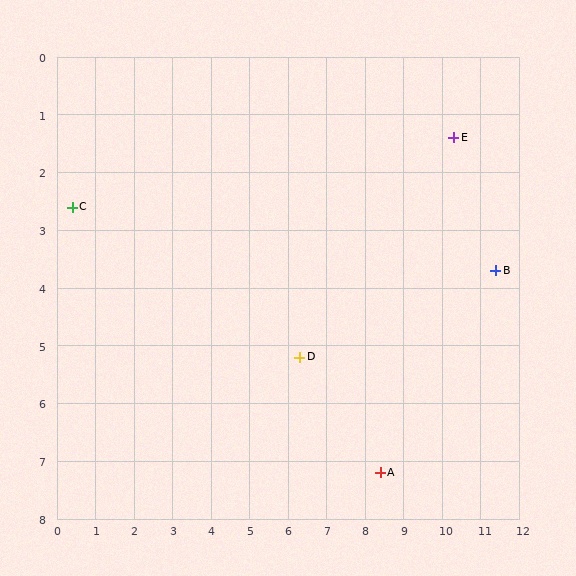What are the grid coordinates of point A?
Point A is at approximately (8.4, 7.2).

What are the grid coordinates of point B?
Point B is at approximately (11.4, 3.7).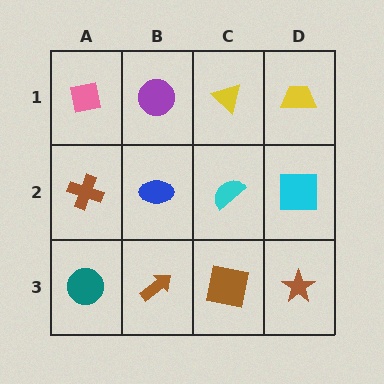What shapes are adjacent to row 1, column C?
A cyan semicircle (row 2, column C), a purple circle (row 1, column B), a yellow trapezoid (row 1, column D).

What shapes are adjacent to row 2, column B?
A purple circle (row 1, column B), a brown arrow (row 3, column B), a brown cross (row 2, column A), a cyan semicircle (row 2, column C).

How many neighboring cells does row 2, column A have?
3.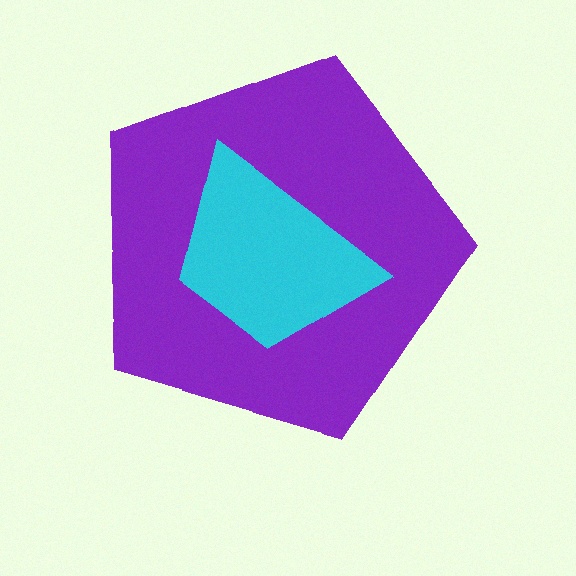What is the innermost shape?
The cyan trapezoid.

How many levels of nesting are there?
2.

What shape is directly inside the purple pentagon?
The cyan trapezoid.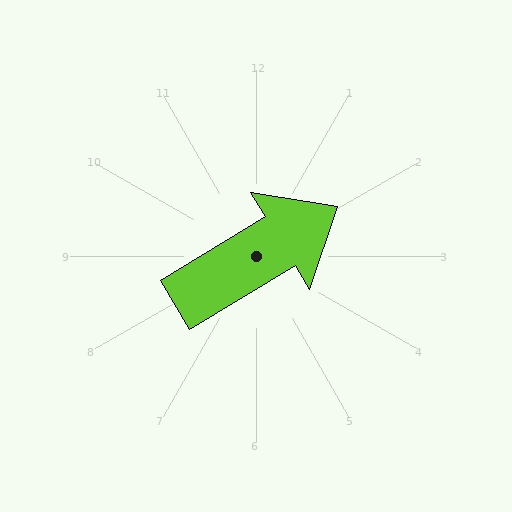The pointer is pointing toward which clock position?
Roughly 2 o'clock.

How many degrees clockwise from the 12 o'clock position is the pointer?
Approximately 59 degrees.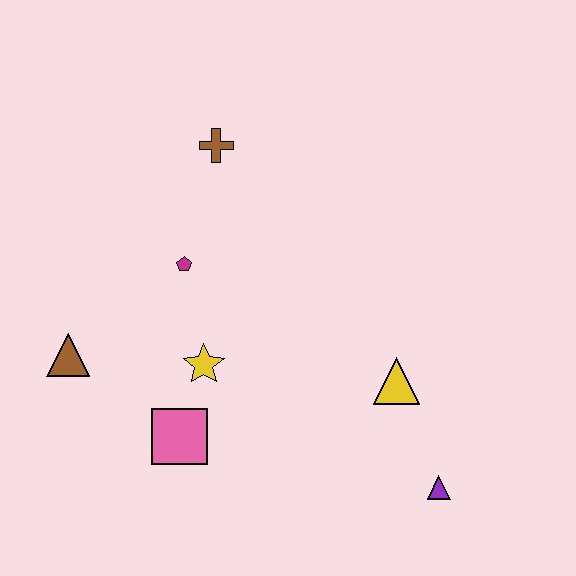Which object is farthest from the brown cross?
The purple triangle is farthest from the brown cross.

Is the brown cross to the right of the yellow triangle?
No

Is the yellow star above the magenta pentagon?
No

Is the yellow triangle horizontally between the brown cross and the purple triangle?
Yes